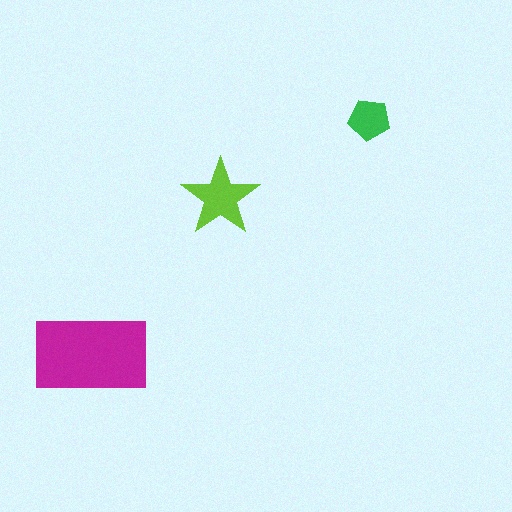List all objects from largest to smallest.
The magenta rectangle, the lime star, the green pentagon.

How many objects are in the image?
There are 3 objects in the image.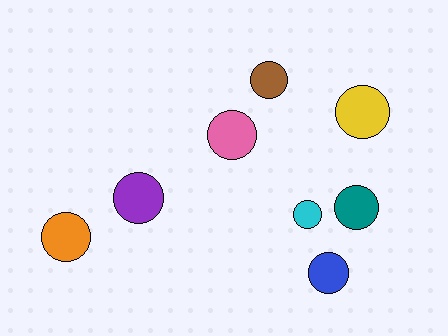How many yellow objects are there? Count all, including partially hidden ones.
There is 1 yellow object.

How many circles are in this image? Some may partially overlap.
There are 8 circles.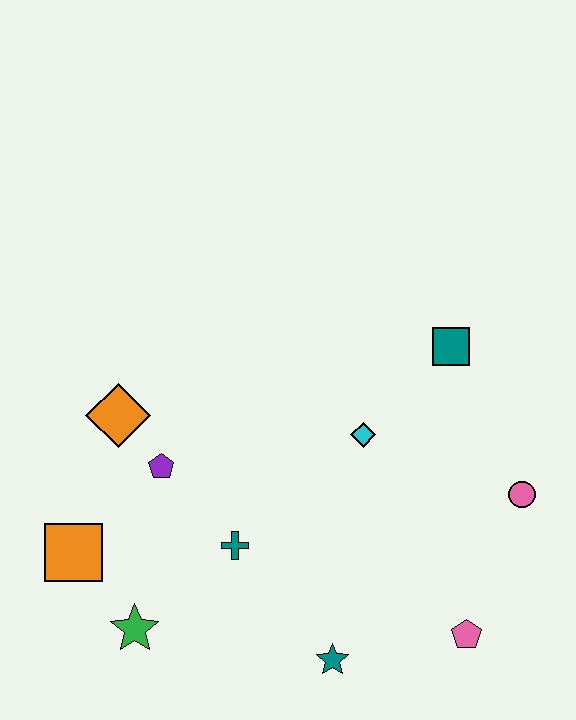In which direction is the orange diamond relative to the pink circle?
The orange diamond is to the left of the pink circle.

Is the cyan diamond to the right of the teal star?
Yes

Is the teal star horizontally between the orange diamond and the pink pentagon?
Yes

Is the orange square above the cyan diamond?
No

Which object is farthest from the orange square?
The pink circle is farthest from the orange square.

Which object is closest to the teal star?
The pink pentagon is closest to the teal star.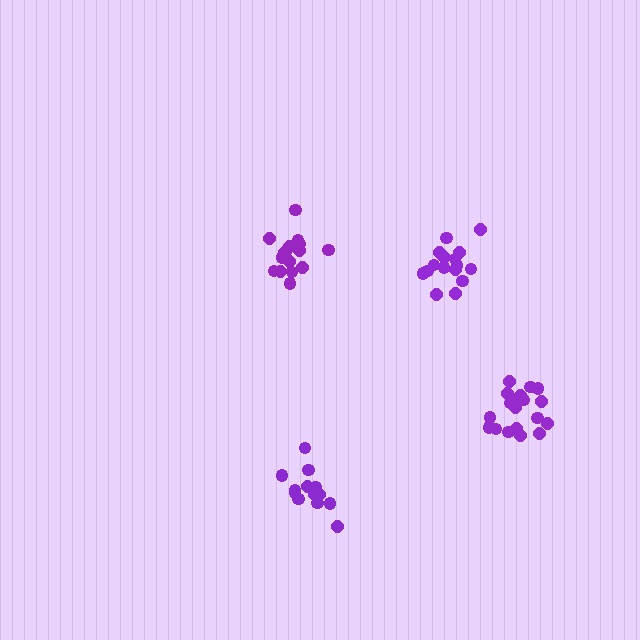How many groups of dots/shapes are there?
There are 4 groups.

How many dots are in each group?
Group 1: 14 dots, Group 2: 20 dots, Group 3: 16 dots, Group 4: 16 dots (66 total).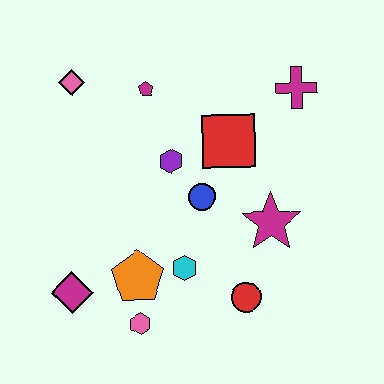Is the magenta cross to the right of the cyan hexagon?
Yes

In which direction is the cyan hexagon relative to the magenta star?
The cyan hexagon is to the left of the magenta star.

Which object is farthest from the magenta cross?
The magenta diamond is farthest from the magenta cross.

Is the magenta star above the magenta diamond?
Yes